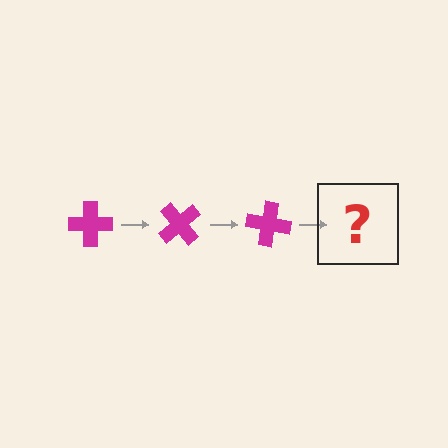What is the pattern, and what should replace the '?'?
The pattern is that the cross rotates 50 degrees each step. The '?' should be a magenta cross rotated 150 degrees.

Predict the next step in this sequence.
The next step is a magenta cross rotated 150 degrees.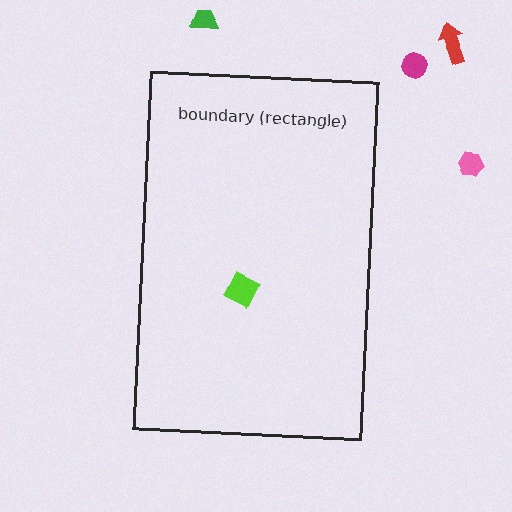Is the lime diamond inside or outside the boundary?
Inside.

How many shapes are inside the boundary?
1 inside, 4 outside.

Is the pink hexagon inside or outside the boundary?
Outside.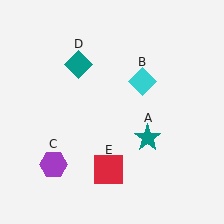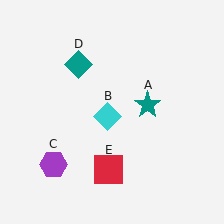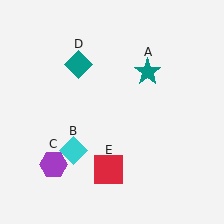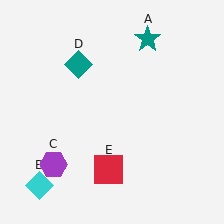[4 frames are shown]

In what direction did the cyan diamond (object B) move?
The cyan diamond (object B) moved down and to the left.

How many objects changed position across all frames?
2 objects changed position: teal star (object A), cyan diamond (object B).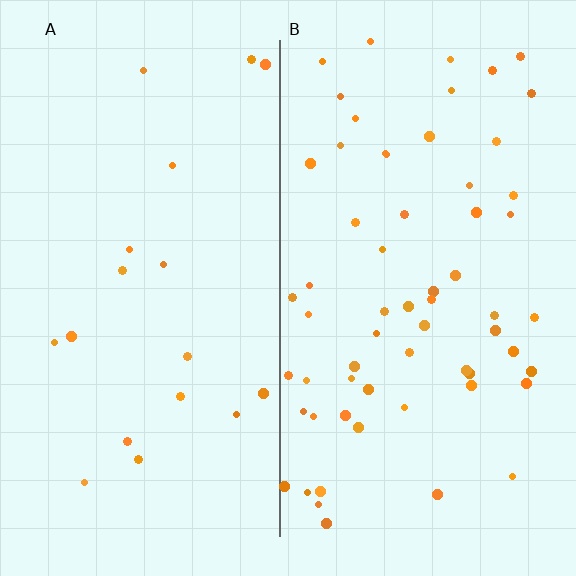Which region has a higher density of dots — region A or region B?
B (the right).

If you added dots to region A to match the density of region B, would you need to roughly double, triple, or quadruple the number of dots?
Approximately triple.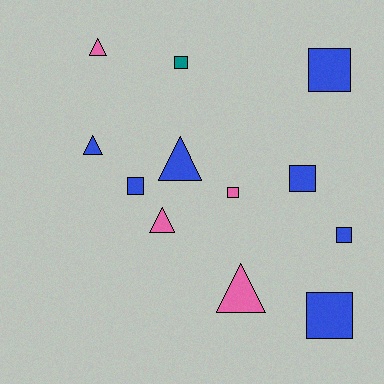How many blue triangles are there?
There are 2 blue triangles.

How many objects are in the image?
There are 12 objects.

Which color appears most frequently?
Blue, with 7 objects.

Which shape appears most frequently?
Square, with 7 objects.